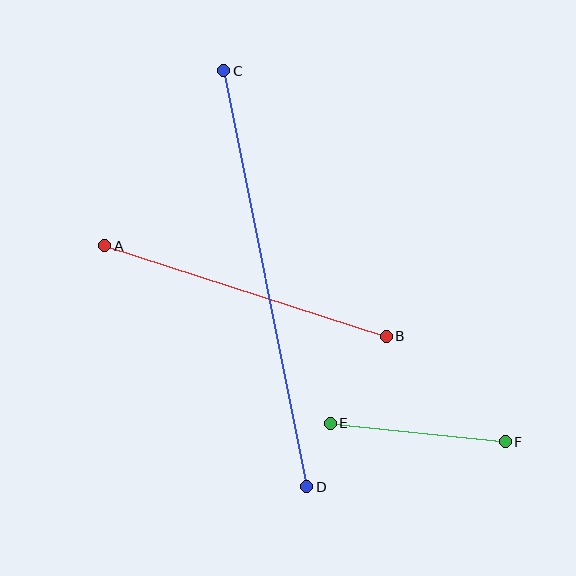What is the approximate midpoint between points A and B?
The midpoint is at approximately (246, 291) pixels.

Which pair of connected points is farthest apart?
Points C and D are farthest apart.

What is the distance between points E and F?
The distance is approximately 176 pixels.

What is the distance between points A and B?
The distance is approximately 296 pixels.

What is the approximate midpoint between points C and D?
The midpoint is at approximately (265, 279) pixels.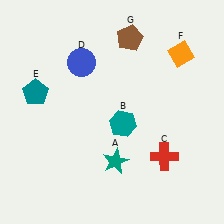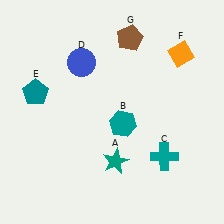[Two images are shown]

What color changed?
The cross (C) changed from red in Image 1 to teal in Image 2.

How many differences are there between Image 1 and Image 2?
There is 1 difference between the two images.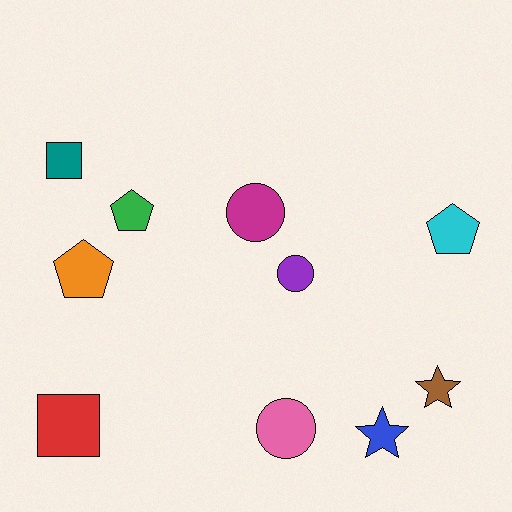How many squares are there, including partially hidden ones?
There are 2 squares.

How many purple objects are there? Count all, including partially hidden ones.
There is 1 purple object.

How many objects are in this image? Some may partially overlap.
There are 10 objects.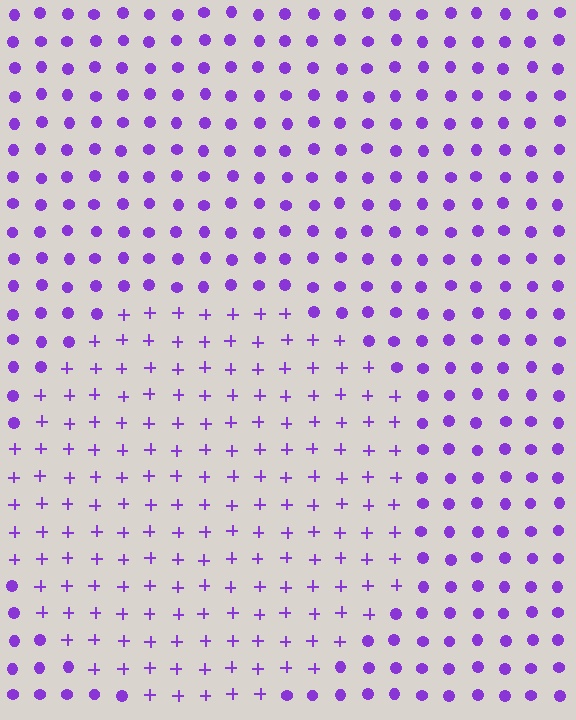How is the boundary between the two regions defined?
The boundary is defined by a change in element shape: plus signs inside vs. circles outside. All elements share the same color and spacing.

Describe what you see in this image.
The image is filled with small purple elements arranged in a uniform grid. A circle-shaped region contains plus signs, while the surrounding area contains circles. The boundary is defined purely by the change in element shape.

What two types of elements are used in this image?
The image uses plus signs inside the circle region and circles outside it.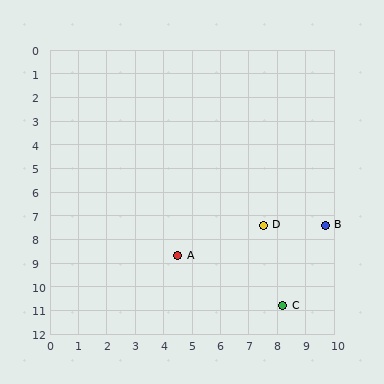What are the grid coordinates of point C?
Point C is at approximately (8.2, 10.8).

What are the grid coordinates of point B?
Point B is at approximately (9.7, 7.4).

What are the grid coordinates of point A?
Point A is at approximately (4.5, 8.7).